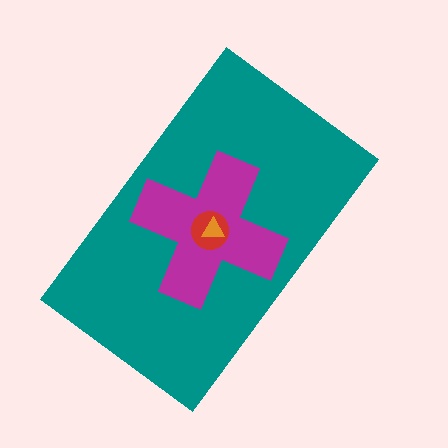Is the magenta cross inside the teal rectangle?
Yes.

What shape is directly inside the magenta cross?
The red circle.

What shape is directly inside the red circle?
The orange triangle.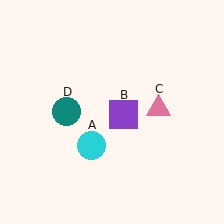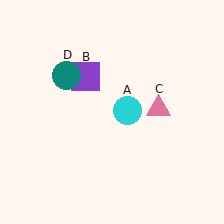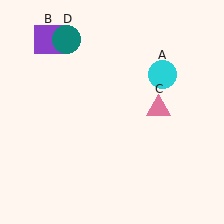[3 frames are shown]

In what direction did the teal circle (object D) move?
The teal circle (object D) moved up.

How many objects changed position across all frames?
3 objects changed position: cyan circle (object A), purple square (object B), teal circle (object D).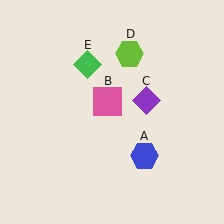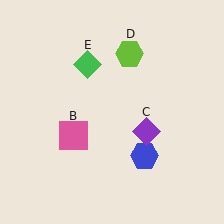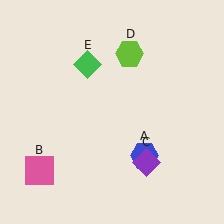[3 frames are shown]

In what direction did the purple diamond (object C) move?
The purple diamond (object C) moved down.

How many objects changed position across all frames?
2 objects changed position: pink square (object B), purple diamond (object C).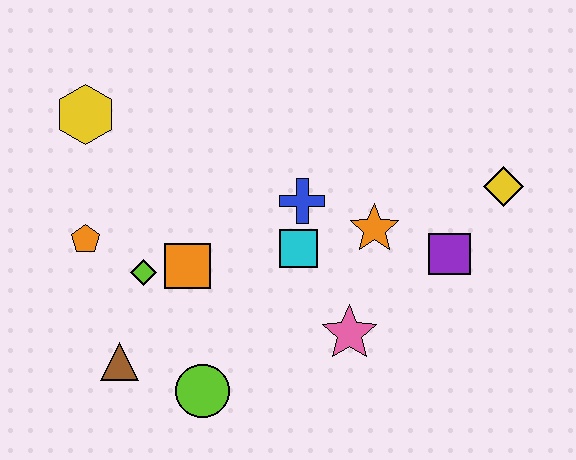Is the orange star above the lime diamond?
Yes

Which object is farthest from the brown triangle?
The yellow diamond is farthest from the brown triangle.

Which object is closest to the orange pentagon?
The lime diamond is closest to the orange pentagon.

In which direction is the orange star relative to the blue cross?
The orange star is to the right of the blue cross.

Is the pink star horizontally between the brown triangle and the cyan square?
No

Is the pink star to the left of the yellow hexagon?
No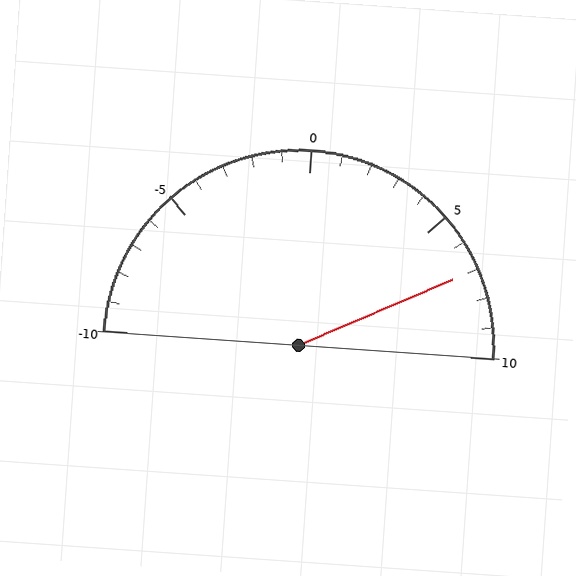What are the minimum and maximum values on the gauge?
The gauge ranges from -10 to 10.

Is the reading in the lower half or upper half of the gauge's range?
The reading is in the upper half of the range (-10 to 10).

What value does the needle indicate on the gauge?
The needle indicates approximately 7.